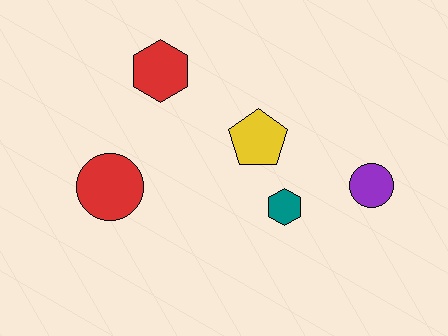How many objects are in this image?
There are 5 objects.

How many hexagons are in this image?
There are 2 hexagons.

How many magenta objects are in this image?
There are no magenta objects.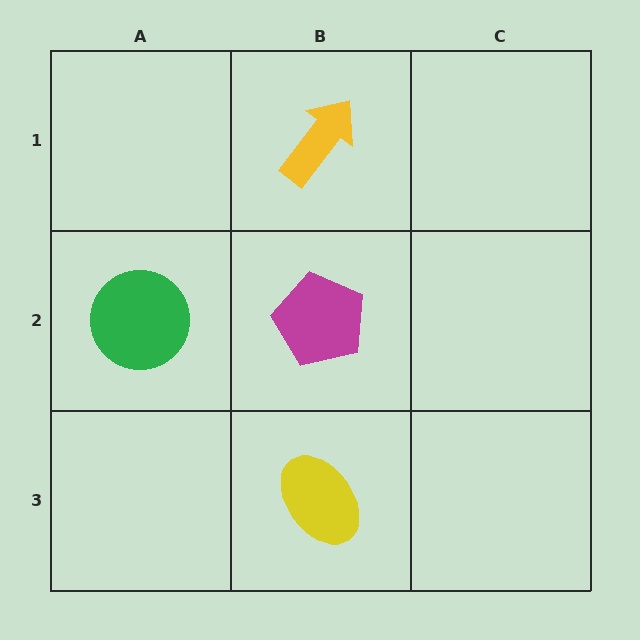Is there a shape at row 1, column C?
No, that cell is empty.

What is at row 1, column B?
A yellow arrow.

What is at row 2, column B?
A magenta pentagon.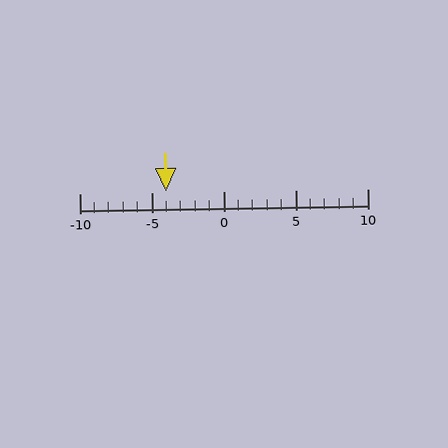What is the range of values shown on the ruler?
The ruler shows values from -10 to 10.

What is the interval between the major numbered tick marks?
The major tick marks are spaced 5 units apart.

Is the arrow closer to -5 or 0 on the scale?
The arrow is closer to -5.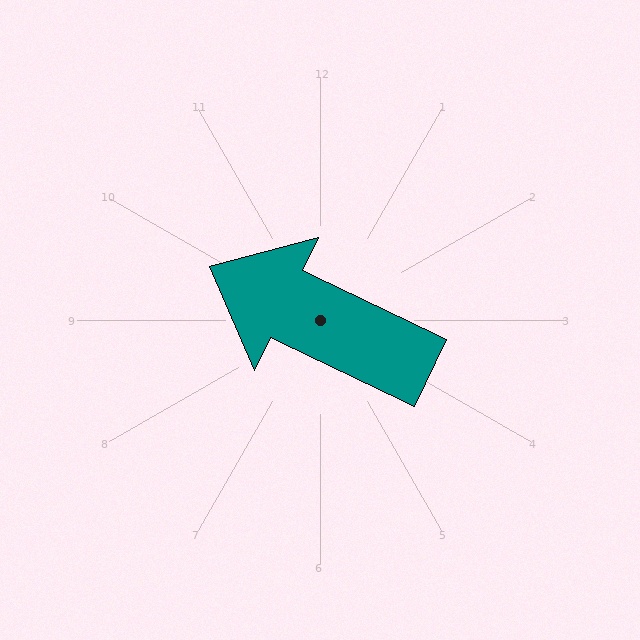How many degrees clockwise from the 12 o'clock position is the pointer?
Approximately 296 degrees.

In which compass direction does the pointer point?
Northwest.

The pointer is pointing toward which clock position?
Roughly 10 o'clock.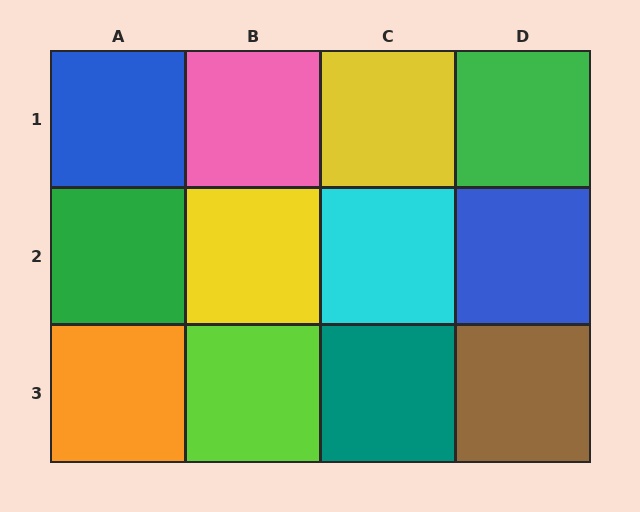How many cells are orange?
1 cell is orange.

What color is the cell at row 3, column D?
Brown.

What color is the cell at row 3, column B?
Lime.